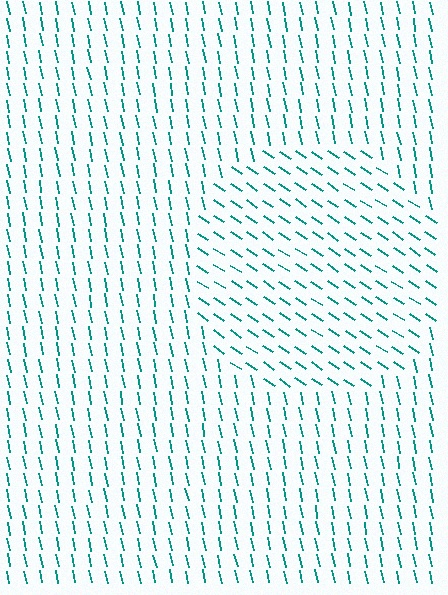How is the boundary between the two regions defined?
The boundary is defined purely by a change in line orientation (approximately 45 degrees difference). All lines are the same color and thickness.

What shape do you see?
I see a circle.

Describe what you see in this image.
The image is filled with small teal line segments. A circle region in the image has lines oriented differently from the surrounding lines, creating a visible texture boundary.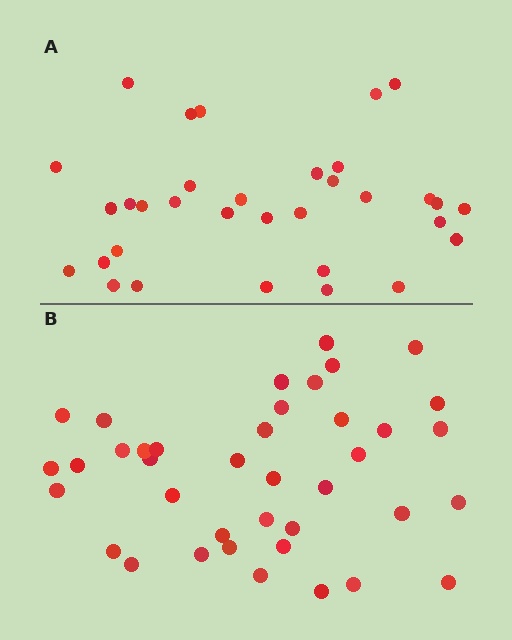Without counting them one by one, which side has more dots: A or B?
Region B (the bottom region) has more dots.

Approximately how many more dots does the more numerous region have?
Region B has about 6 more dots than region A.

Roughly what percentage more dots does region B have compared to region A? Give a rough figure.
About 20% more.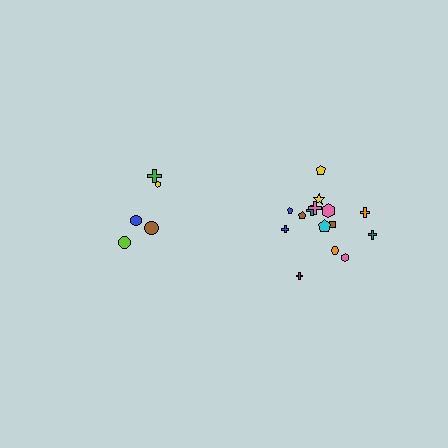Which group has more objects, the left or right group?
The right group.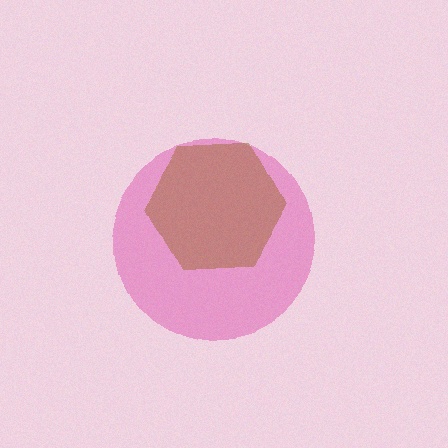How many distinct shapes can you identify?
There are 2 distinct shapes: a pink circle, a brown hexagon.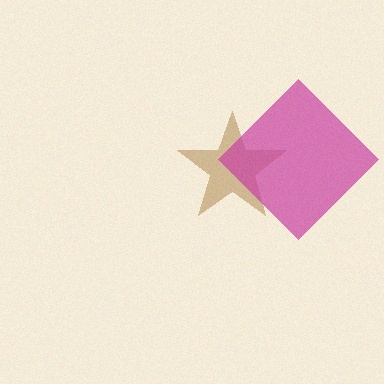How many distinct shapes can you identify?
There are 2 distinct shapes: a brown star, a magenta diamond.